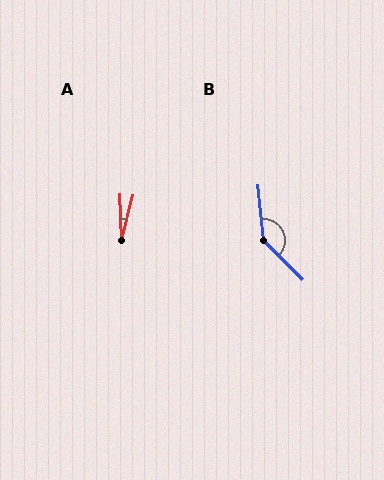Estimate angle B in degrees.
Approximately 140 degrees.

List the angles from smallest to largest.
A (17°), B (140°).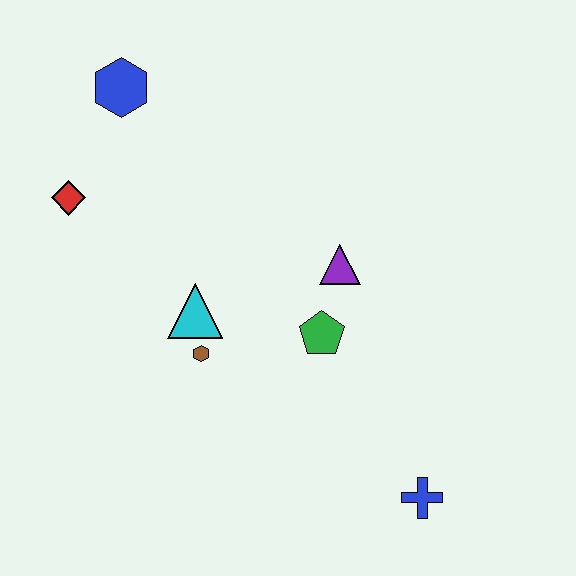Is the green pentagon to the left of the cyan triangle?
No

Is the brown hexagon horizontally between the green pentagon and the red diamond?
Yes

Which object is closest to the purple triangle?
The green pentagon is closest to the purple triangle.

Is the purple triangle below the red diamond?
Yes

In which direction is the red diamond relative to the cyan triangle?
The red diamond is to the left of the cyan triangle.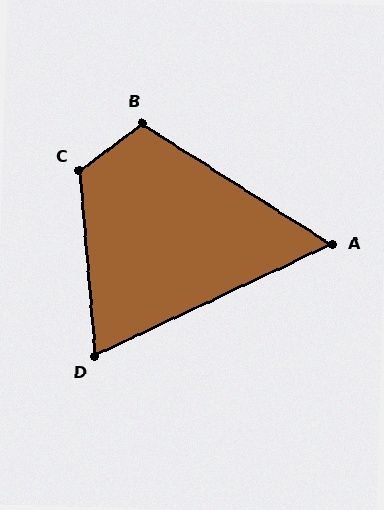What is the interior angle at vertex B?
Approximately 110 degrees (obtuse).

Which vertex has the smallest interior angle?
A, at approximately 58 degrees.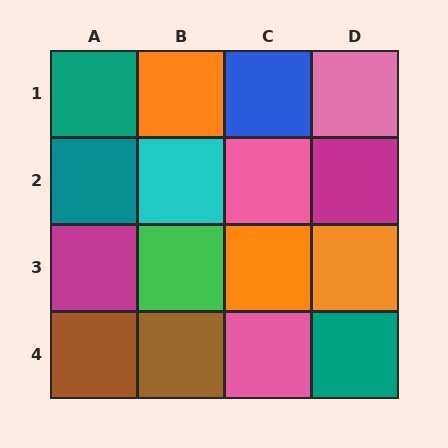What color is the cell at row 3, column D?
Orange.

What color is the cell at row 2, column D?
Magenta.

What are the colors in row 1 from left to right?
Teal, orange, blue, pink.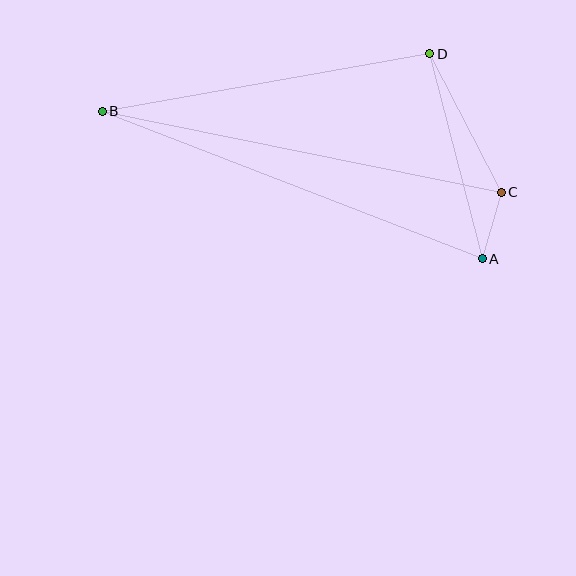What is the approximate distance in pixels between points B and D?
The distance between B and D is approximately 332 pixels.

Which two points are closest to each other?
Points A and C are closest to each other.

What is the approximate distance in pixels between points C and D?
The distance between C and D is approximately 156 pixels.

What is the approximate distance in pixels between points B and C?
The distance between B and C is approximately 407 pixels.